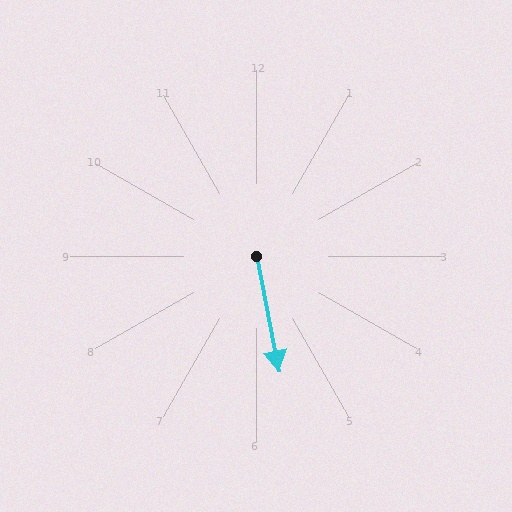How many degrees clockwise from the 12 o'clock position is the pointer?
Approximately 169 degrees.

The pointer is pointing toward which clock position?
Roughly 6 o'clock.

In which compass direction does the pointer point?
South.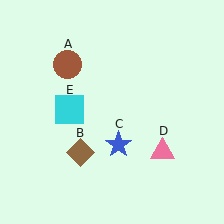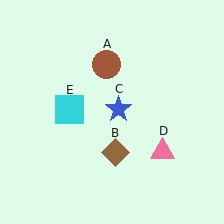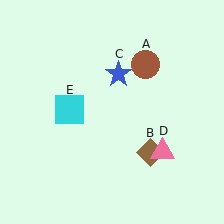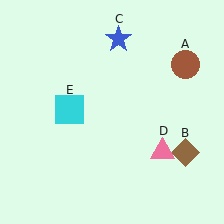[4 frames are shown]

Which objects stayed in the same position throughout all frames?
Pink triangle (object D) and cyan square (object E) remained stationary.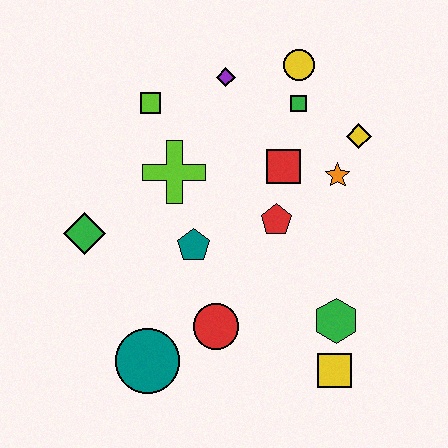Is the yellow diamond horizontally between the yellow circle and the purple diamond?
No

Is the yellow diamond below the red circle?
No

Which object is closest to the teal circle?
The red circle is closest to the teal circle.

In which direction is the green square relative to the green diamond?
The green square is to the right of the green diamond.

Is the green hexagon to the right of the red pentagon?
Yes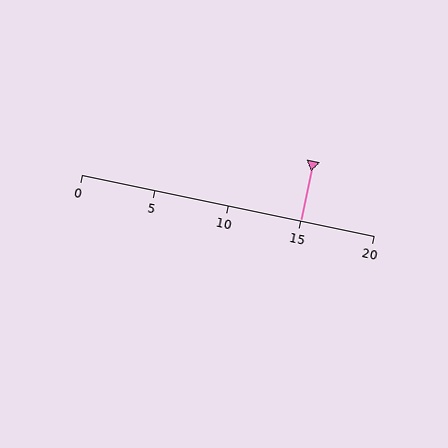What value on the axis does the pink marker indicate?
The marker indicates approximately 15.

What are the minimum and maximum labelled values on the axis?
The axis runs from 0 to 20.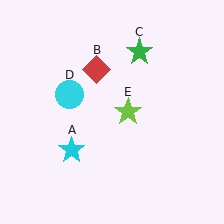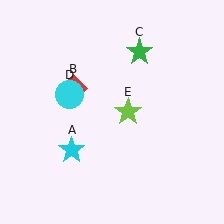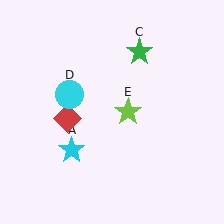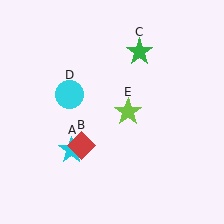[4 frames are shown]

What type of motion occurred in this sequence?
The red diamond (object B) rotated counterclockwise around the center of the scene.